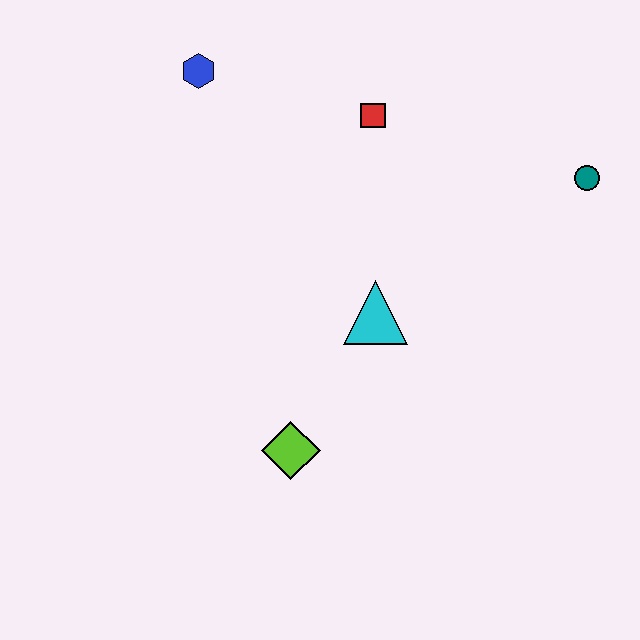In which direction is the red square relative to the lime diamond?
The red square is above the lime diamond.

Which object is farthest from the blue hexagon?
The teal circle is farthest from the blue hexagon.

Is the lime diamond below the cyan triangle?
Yes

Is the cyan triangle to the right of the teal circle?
No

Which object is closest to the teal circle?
The red square is closest to the teal circle.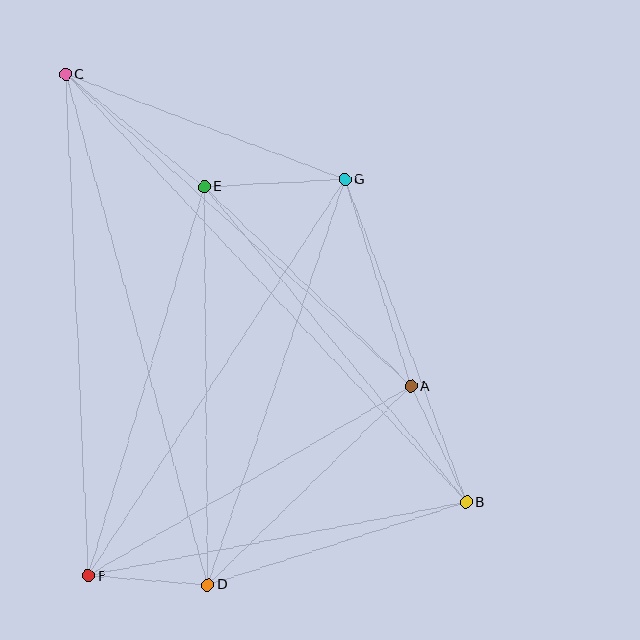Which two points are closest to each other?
Points D and F are closest to each other.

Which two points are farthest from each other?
Points B and C are farthest from each other.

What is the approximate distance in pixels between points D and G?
The distance between D and G is approximately 427 pixels.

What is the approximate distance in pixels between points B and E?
The distance between B and E is approximately 410 pixels.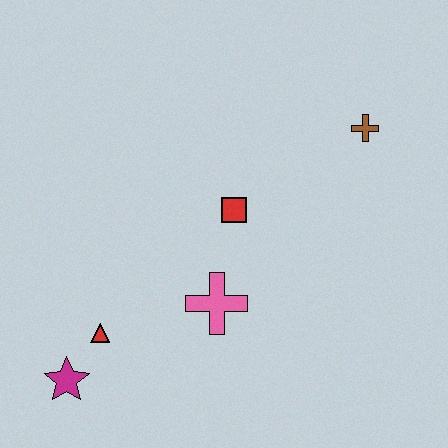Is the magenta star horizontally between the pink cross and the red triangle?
No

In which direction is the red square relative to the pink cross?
The red square is above the pink cross.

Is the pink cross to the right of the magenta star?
Yes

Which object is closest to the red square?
The pink cross is closest to the red square.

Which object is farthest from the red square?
The magenta star is farthest from the red square.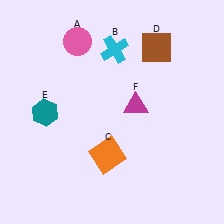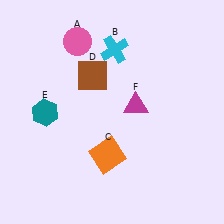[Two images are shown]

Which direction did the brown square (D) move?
The brown square (D) moved left.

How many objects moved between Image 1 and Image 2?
1 object moved between the two images.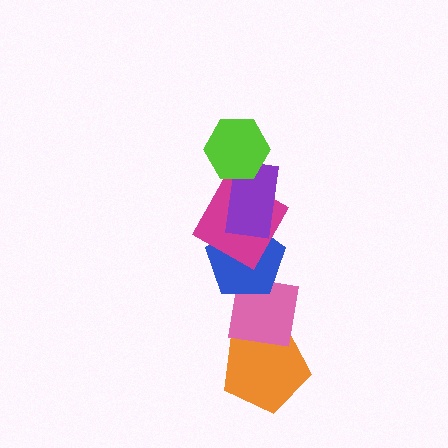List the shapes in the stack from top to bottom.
From top to bottom: the lime hexagon, the purple rectangle, the magenta square, the blue pentagon, the pink square, the orange pentagon.